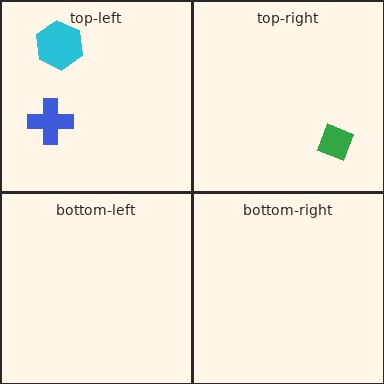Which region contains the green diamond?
The top-right region.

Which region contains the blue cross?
The top-left region.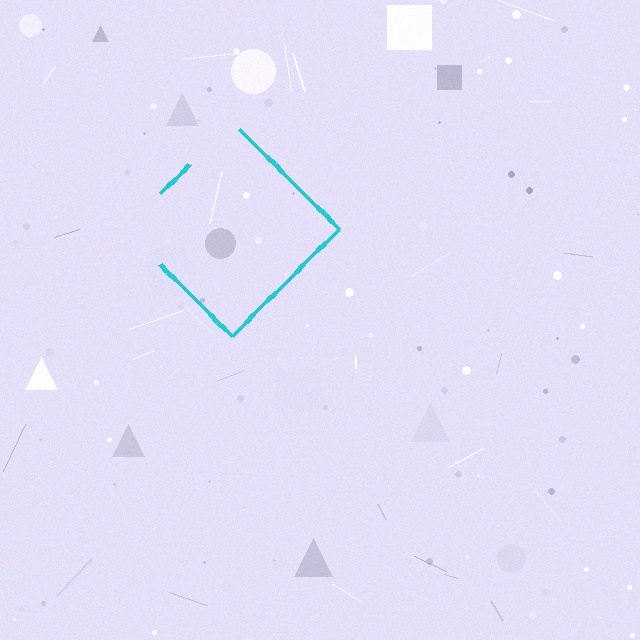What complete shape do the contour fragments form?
The contour fragments form a diamond.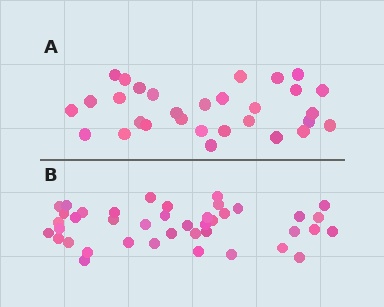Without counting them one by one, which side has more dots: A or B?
Region B (the bottom region) has more dots.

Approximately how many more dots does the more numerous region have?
Region B has roughly 12 or so more dots than region A.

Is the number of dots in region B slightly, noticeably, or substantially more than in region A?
Region B has noticeably more, but not dramatically so. The ratio is roughly 1.4 to 1.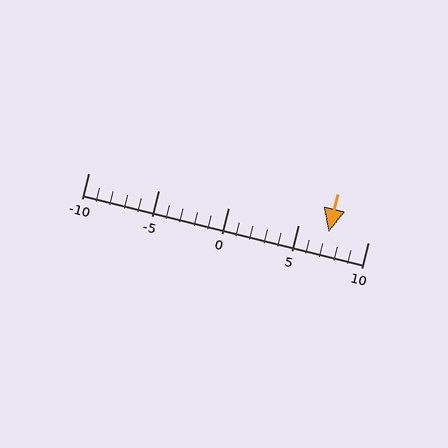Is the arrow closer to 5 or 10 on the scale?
The arrow is closer to 5.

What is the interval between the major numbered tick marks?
The major tick marks are spaced 5 units apart.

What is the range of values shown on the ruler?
The ruler shows values from -10 to 10.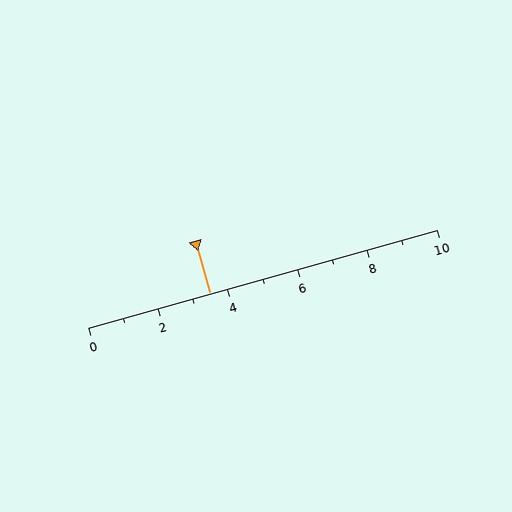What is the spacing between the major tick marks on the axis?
The major ticks are spaced 2 apart.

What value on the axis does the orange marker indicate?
The marker indicates approximately 3.5.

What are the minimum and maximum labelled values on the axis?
The axis runs from 0 to 10.